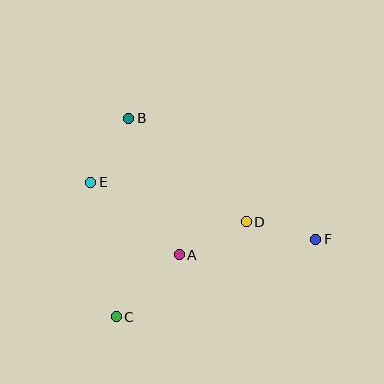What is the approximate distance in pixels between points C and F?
The distance between C and F is approximately 214 pixels.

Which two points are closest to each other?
Points D and F are closest to each other.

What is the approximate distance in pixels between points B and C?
The distance between B and C is approximately 199 pixels.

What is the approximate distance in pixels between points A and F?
The distance between A and F is approximately 138 pixels.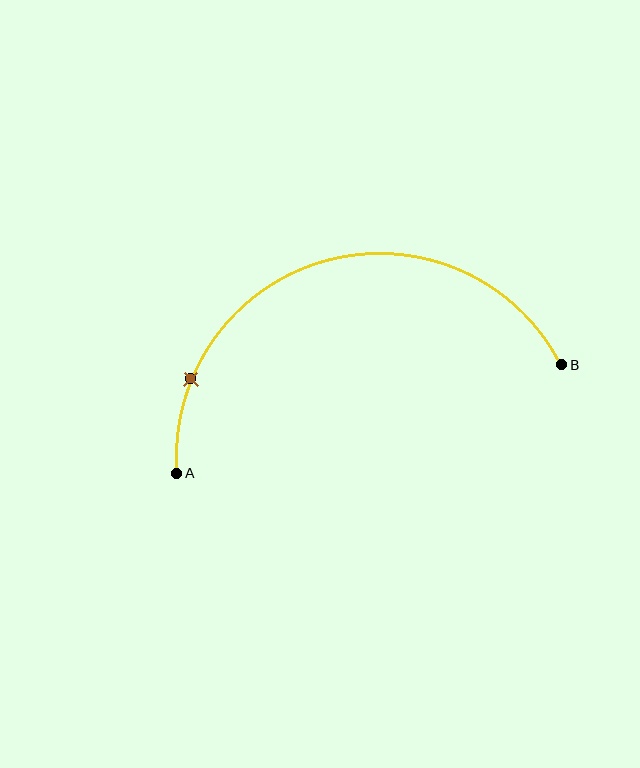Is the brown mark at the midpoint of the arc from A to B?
No. The brown mark lies on the arc but is closer to endpoint A. The arc midpoint would be at the point on the curve equidistant along the arc from both A and B.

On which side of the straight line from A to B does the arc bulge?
The arc bulges above the straight line connecting A and B.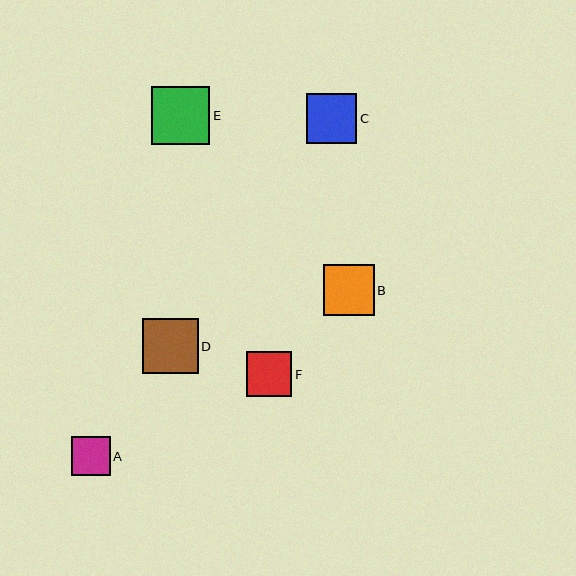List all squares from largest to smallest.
From largest to smallest: E, D, B, C, F, A.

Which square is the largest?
Square E is the largest with a size of approximately 59 pixels.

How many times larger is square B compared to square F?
Square B is approximately 1.1 times the size of square F.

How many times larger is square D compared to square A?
Square D is approximately 1.4 times the size of square A.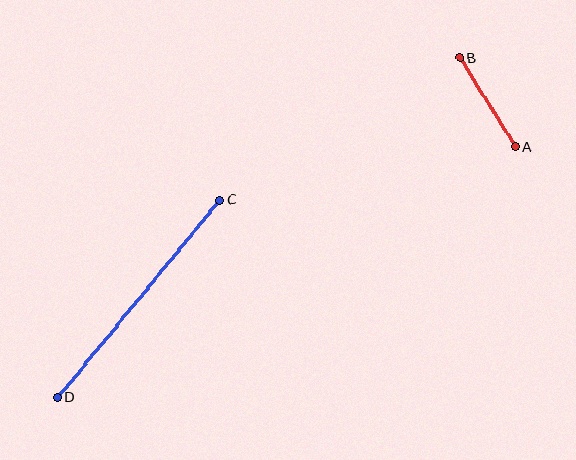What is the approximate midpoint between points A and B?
The midpoint is at approximately (487, 102) pixels.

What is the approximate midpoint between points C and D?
The midpoint is at approximately (139, 299) pixels.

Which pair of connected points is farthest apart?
Points C and D are farthest apart.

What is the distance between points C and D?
The distance is approximately 255 pixels.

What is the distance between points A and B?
The distance is approximately 104 pixels.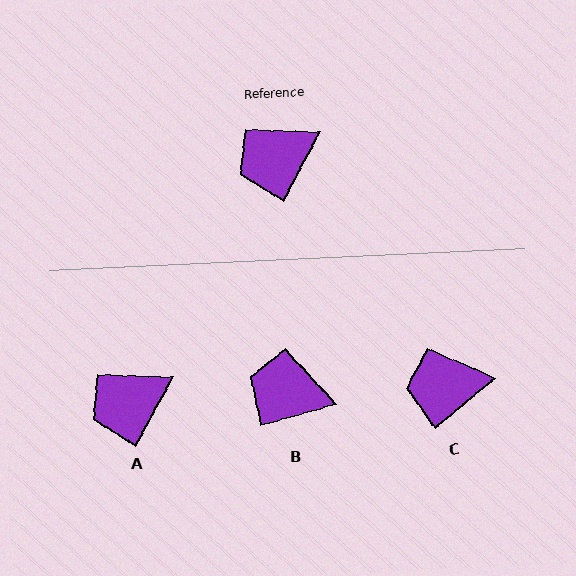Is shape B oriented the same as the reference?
No, it is off by about 46 degrees.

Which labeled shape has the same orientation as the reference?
A.